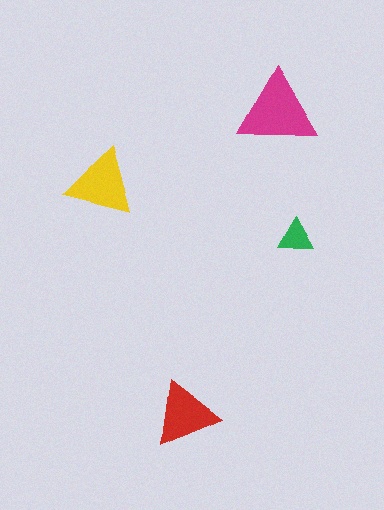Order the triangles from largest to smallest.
the magenta one, the yellow one, the red one, the green one.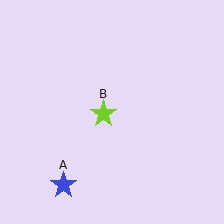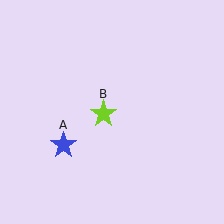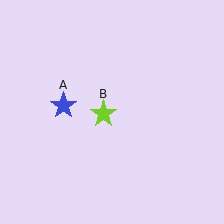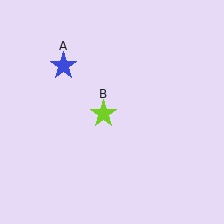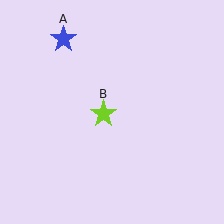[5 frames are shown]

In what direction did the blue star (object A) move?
The blue star (object A) moved up.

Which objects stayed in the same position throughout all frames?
Lime star (object B) remained stationary.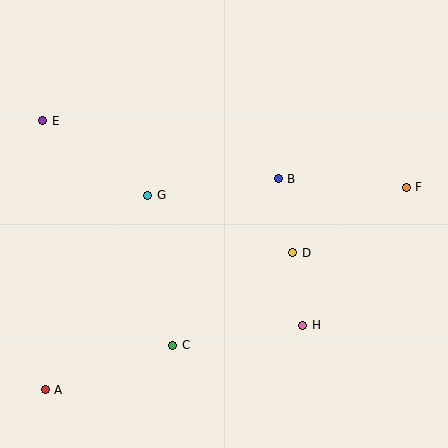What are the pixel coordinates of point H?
Point H is at (303, 325).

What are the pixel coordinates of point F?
Point F is at (406, 187).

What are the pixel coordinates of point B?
Point B is at (278, 179).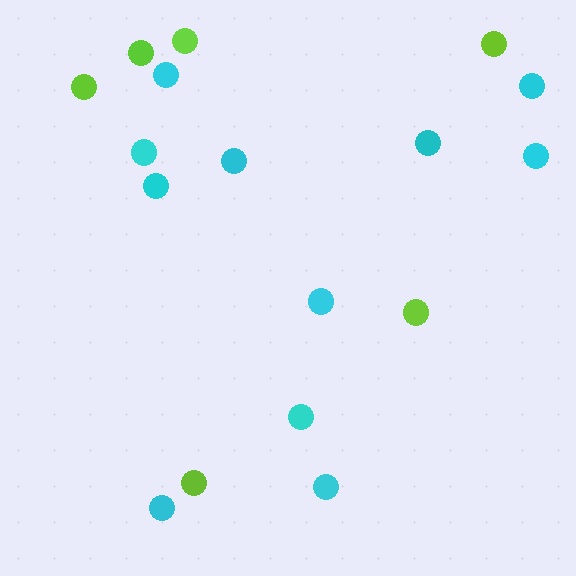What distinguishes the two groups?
There are 2 groups: one group of cyan circles (11) and one group of lime circles (6).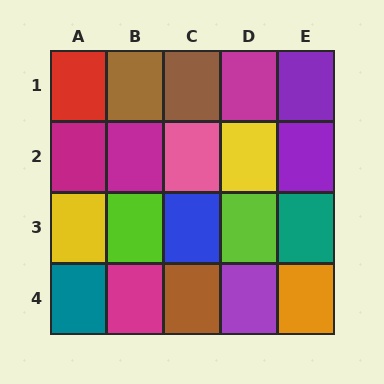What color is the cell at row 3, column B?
Lime.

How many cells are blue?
1 cell is blue.